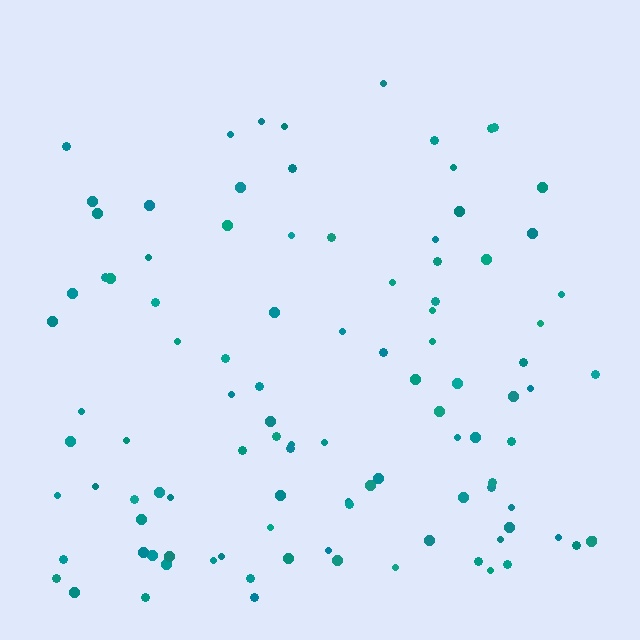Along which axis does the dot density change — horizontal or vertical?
Vertical.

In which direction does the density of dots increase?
From top to bottom, with the bottom side densest.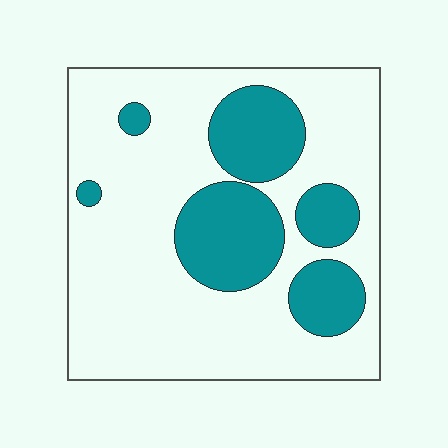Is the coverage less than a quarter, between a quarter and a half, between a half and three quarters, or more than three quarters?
Between a quarter and a half.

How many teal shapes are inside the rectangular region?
6.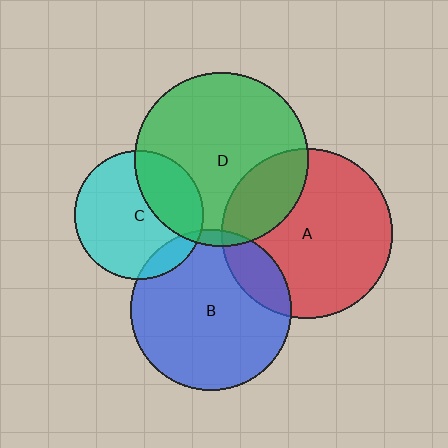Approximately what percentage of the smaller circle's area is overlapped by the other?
Approximately 5%.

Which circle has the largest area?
Circle D (green).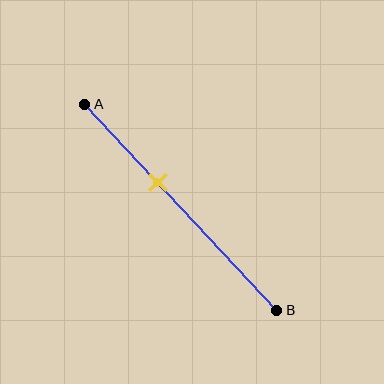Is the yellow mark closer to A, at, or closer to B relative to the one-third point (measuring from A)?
The yellow mark is closer to point B than the one-third point of segment AB.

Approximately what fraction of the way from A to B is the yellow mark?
The yellow mark is approximately 40% of the way from A to B.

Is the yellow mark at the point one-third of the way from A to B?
No, the mark is at about 40% from A, not at the 33% one-third point.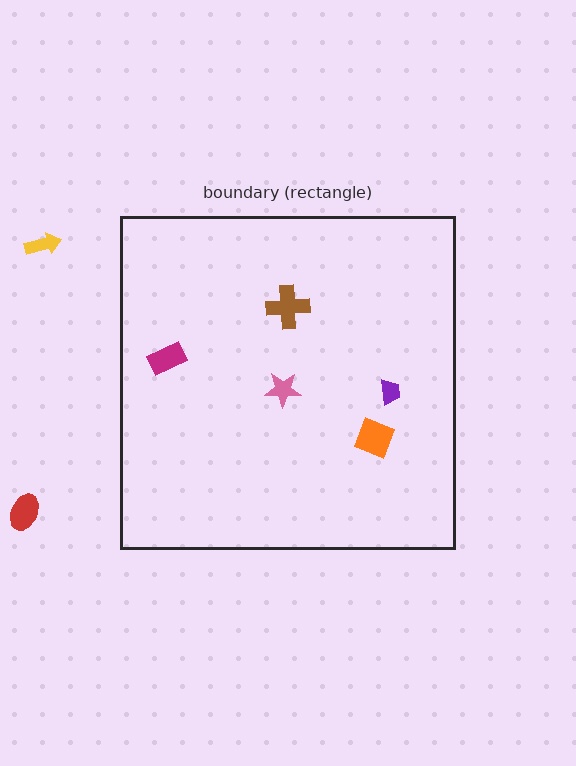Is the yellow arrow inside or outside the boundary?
Outside.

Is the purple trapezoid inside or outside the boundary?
Inside.